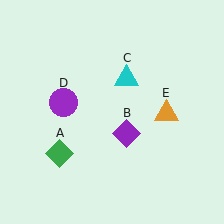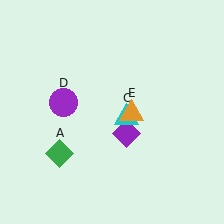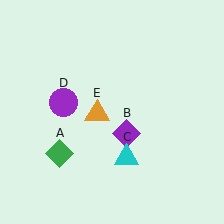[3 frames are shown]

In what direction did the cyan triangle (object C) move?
The cyan triangle (object C) moved down.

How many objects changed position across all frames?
2 objects changed position: cyan triangle (object C), orange triangle (object E).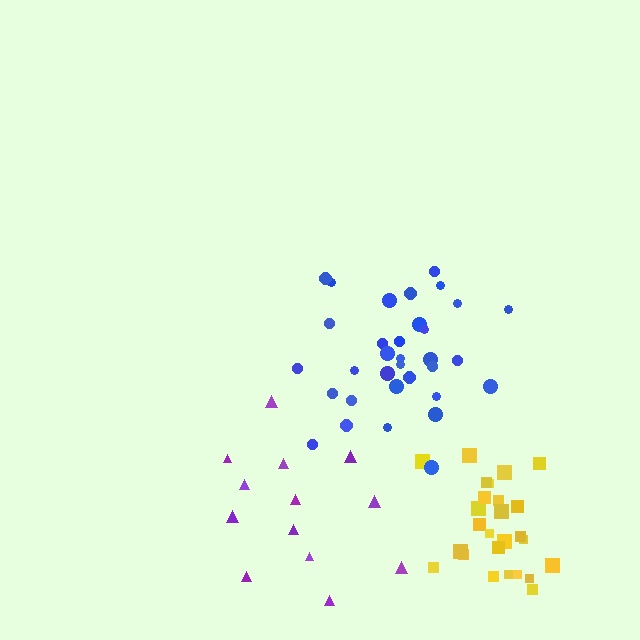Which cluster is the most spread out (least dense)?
Purple.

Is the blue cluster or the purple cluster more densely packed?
Blue.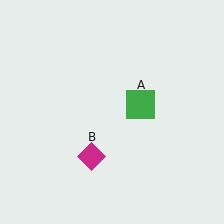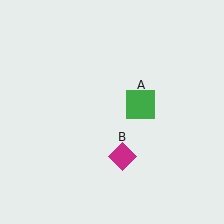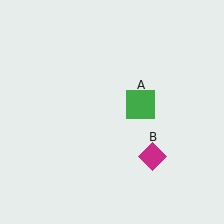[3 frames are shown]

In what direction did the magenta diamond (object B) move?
The magenta diamond (object B) moved right.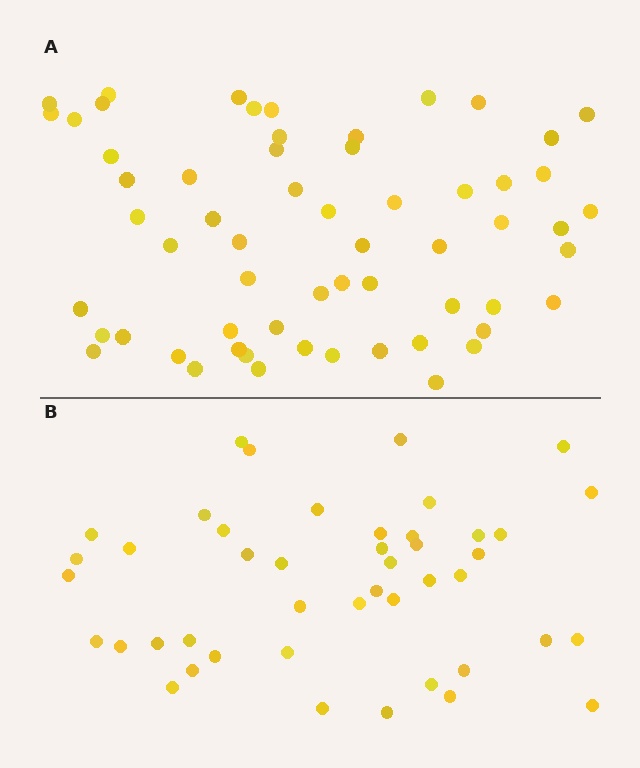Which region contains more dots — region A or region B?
Region A (the top region) has more dots.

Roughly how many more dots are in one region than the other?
Region A has approximately 15 more dots than region B.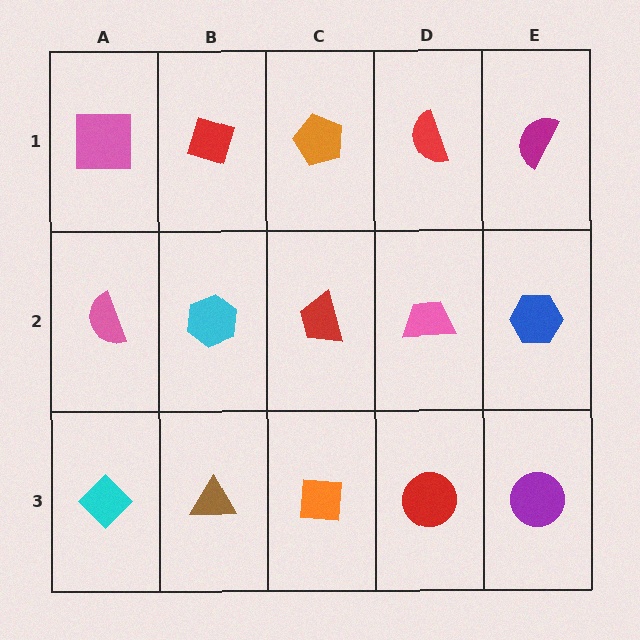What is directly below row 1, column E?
A blue hexagon.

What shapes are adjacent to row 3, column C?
A red trapezoid (row 2, column C), a brown triangle (row 3, column B), a red circle (row 3, column D).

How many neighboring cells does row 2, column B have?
4.